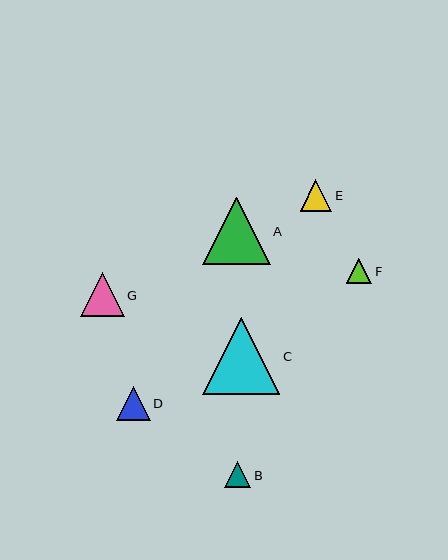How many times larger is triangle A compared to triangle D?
Triangle A is approximately 2.0 times the size of triangle D.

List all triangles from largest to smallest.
From largest to smallest: C, A, G, D, E, B, F.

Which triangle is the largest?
Triangle C is the largest with a size of approximately 77 pixels.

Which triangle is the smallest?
Triangle F is the smallest with a size of approximately 25 pixels.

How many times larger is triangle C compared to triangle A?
Triangle C is approximately 1.1 times the size of triangle A.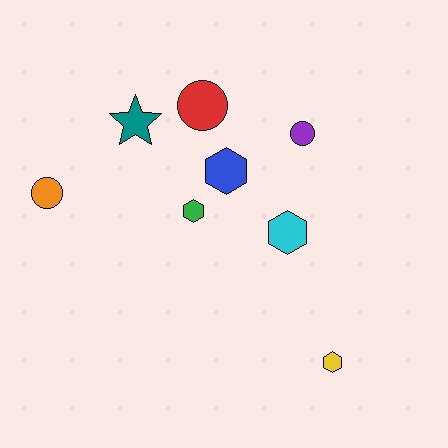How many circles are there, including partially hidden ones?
There are 3 circles.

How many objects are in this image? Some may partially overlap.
There are 8 objects.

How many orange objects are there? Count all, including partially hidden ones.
There is 1 orange object.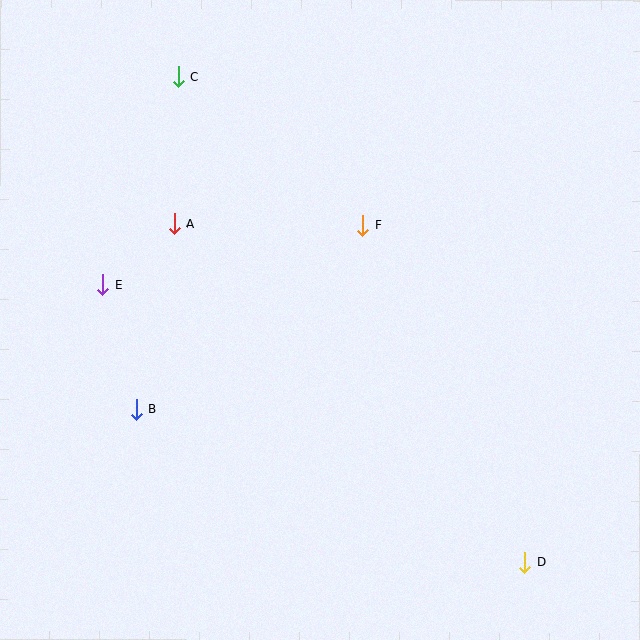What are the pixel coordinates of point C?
Point C is at (178, 77).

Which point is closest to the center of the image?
Point F at (363, 226) is closest to the center.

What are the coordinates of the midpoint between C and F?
The midpoint between C and F is at (271, 151).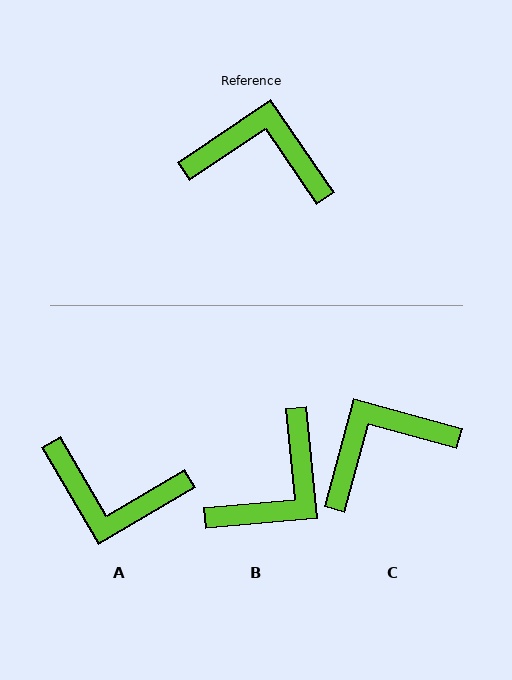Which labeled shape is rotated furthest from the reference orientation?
A, about 176 degrees away.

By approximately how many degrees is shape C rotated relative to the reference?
Approximately 40 degrees counter-clockwise.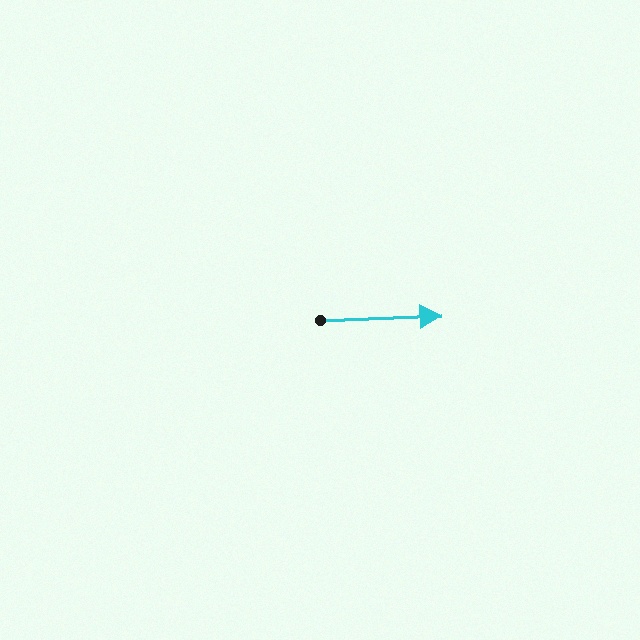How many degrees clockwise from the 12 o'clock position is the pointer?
Approximately 88 degrees.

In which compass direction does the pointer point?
East.